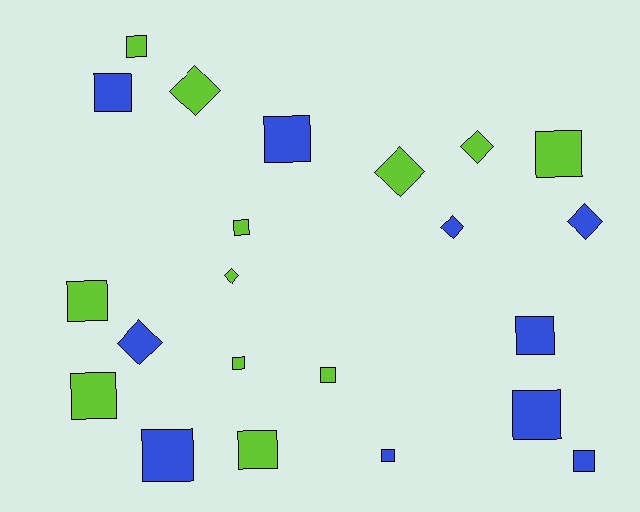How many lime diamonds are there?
There are 4 lime diamonds.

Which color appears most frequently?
Lime, with 12 objects.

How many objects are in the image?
There are 22 objects.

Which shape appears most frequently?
Square, with 15 objects.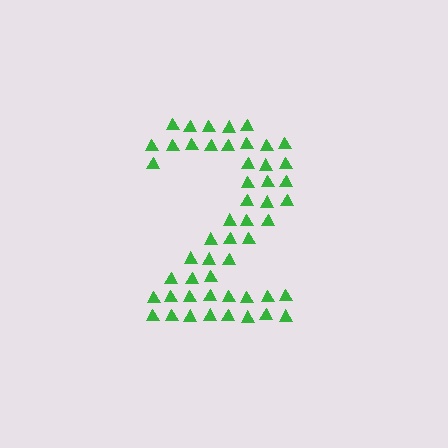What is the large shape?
The large shape is the digit 2.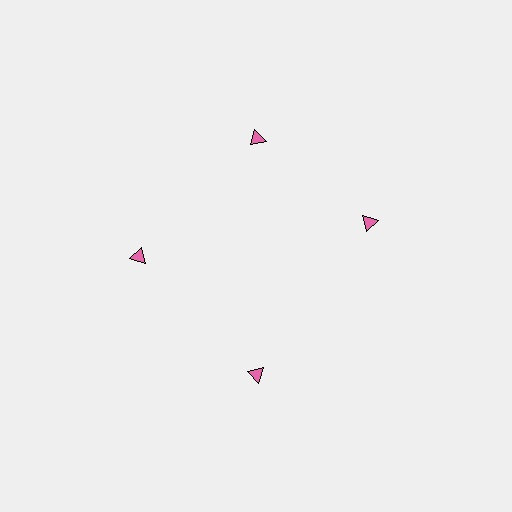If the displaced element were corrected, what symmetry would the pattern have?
It would have 4-fold rotational symmetry — the pattern would map onto itself every 90 degrees.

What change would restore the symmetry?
The symmetry would be restored by rotating it back into even spacing with its neighbors so that all 4 triangles sit at equal angles and equal distance from the center.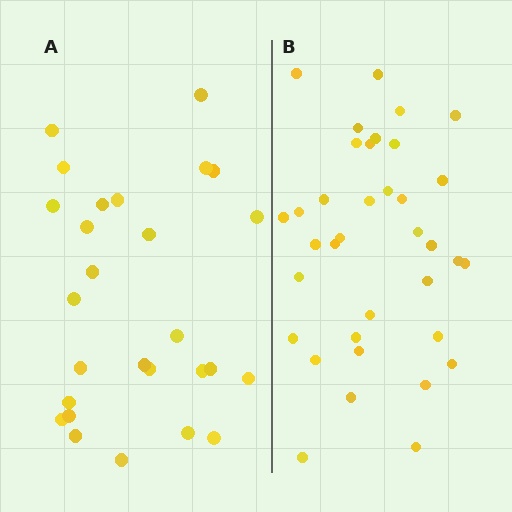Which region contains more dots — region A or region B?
Region B (the right region) has more dots.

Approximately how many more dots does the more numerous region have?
Region B has roughly 8 or so more dots than region A.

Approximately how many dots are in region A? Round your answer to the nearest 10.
About 30 dots. (The exact count is 27, which rounds to 30.)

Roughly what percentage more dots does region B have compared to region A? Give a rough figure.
About 35% more.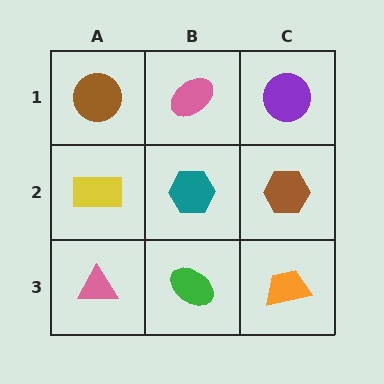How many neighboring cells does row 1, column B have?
3.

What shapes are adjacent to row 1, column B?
A teal hexagon (row 2, column B), a brown circle (row 1, column A), a purple circle (row 1, column C).